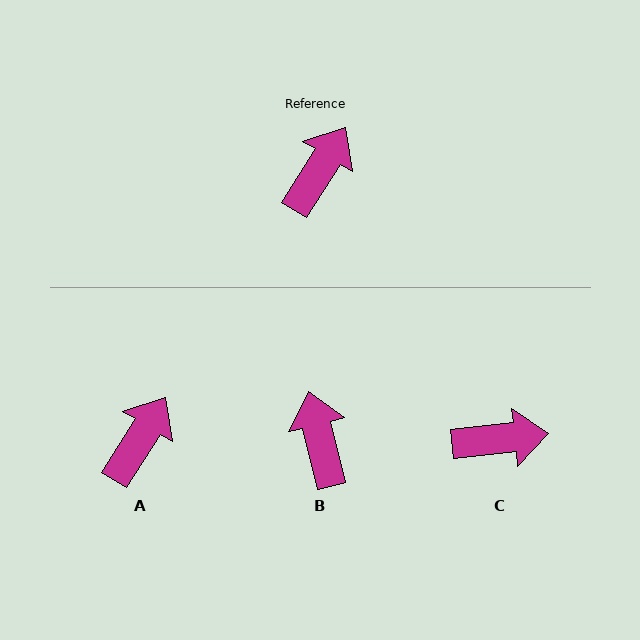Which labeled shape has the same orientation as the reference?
A.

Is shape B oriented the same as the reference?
No, it is off by about 46 degrees.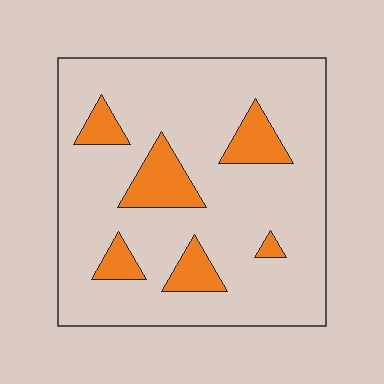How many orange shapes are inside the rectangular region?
6.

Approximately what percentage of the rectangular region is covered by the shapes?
Approximately 15%.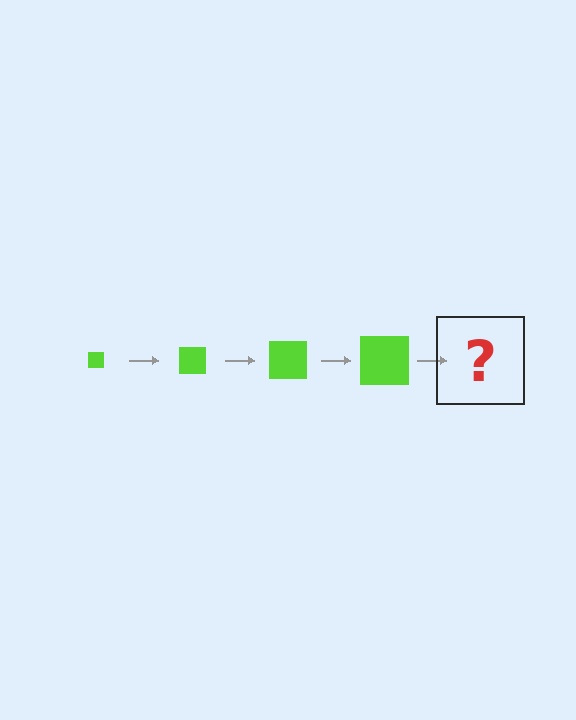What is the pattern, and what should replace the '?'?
The pattern is that the square gets progressively larger each step. The '?' should be a lime square, larger than the previous one.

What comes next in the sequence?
The next element should be a lime square, larger than the previous one.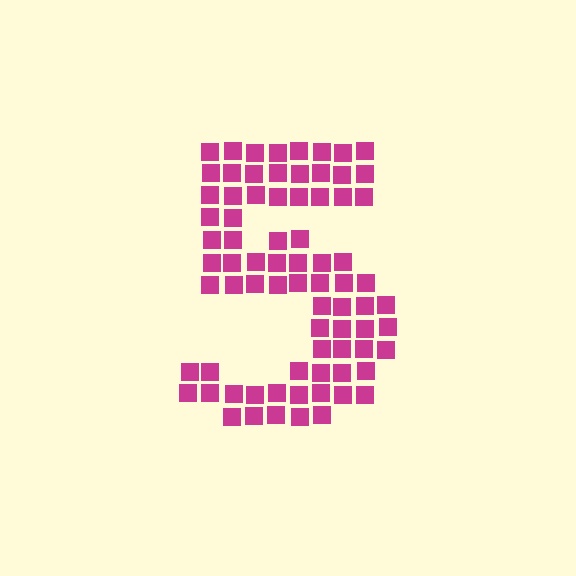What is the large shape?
The large shape is the digit 5.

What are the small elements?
The small elements are squares.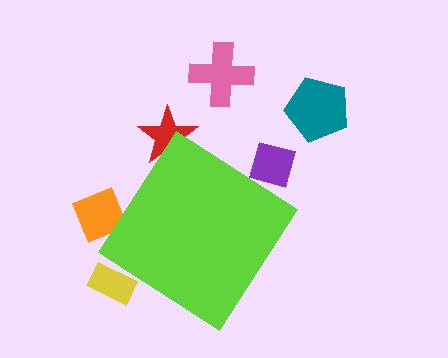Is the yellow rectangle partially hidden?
Yes, the yellow rectangle is partially hidden behind the lime diamond.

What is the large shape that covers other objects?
A lime diamond.